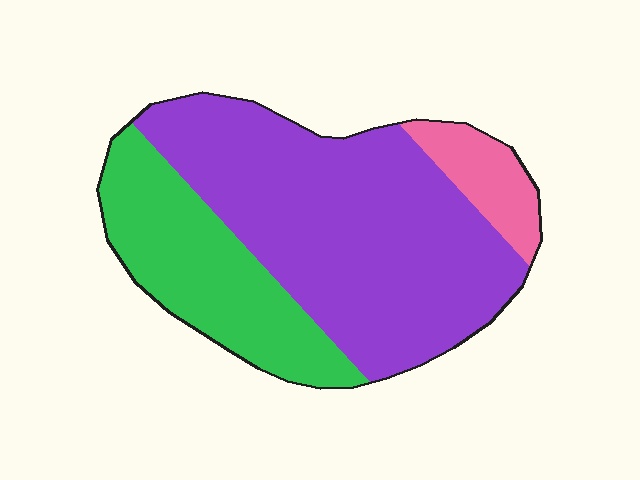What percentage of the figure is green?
Green covers 29% of the figure.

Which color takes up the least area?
Pink, at roughly 10%.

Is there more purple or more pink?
Purple.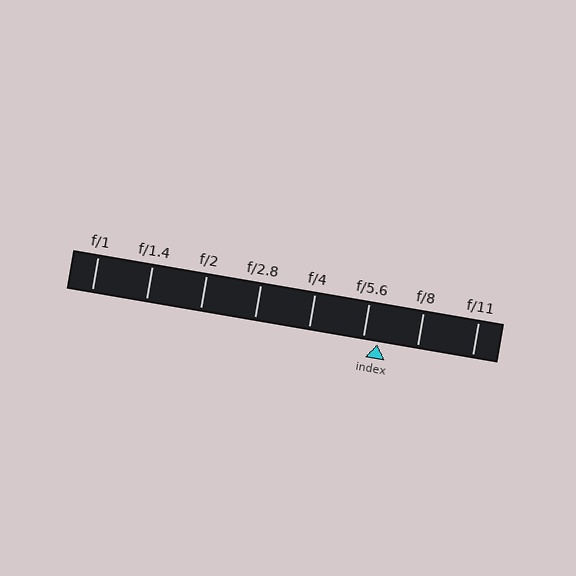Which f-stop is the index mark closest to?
The index mark is closest to f/5.6.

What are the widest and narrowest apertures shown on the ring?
The widest aperture shown is f/1 and the narrowest is f/11.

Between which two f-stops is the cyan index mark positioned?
The index mark is between f/5.6 and f/8.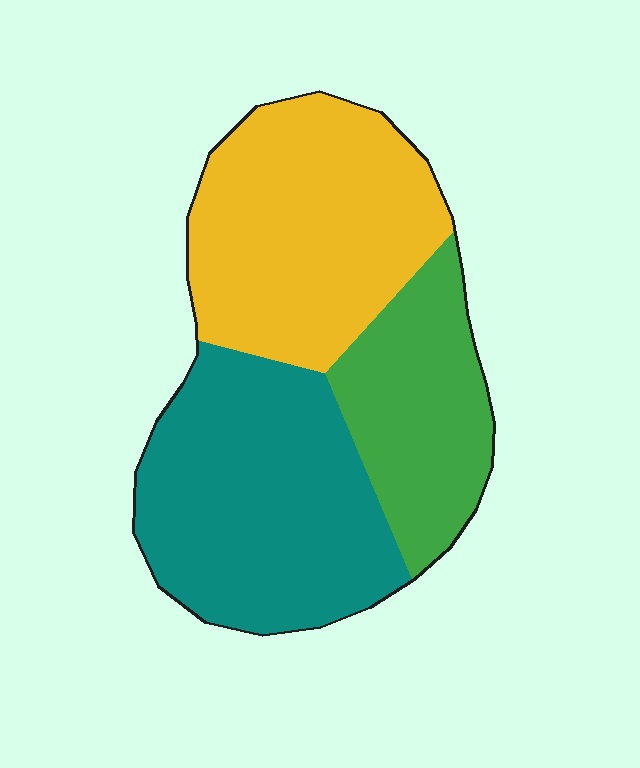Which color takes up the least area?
Green, at roughly 25%.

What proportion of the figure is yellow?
Yellow takes up between a third and a half of the figure.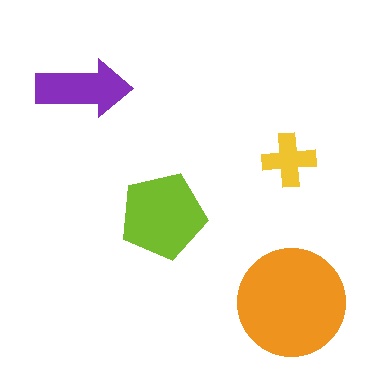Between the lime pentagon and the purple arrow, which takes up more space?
The lime pentagon.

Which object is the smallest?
The yellow cross.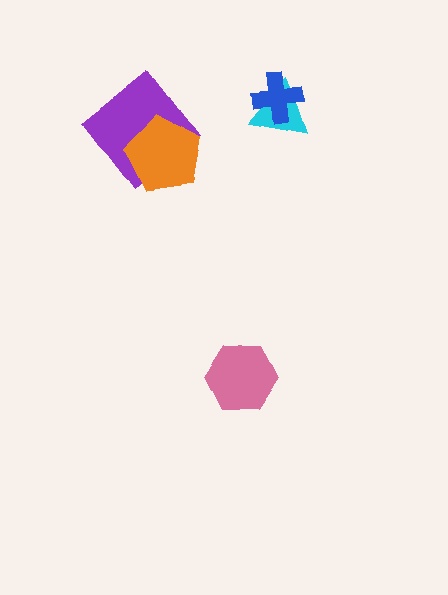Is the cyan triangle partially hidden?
Yes, it is partially covered by another shape.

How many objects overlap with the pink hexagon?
0 objects overlap with the pink hexagon.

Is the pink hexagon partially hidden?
No, no other shape covers it.